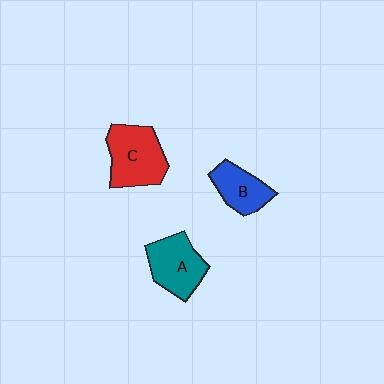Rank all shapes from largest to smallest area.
From largest to smallest: C (red), A (teal), B (blue).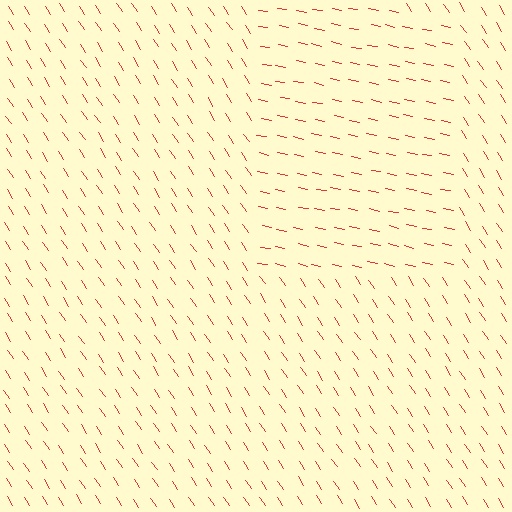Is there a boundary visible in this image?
Yes, there is a texture boundary formed by a change in line orientation.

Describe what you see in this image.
The image is filled with small red line segments. A rectangle region in the image has lines oriented differently from the surrounding lines, creating a visible texture boundary.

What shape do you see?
I see a rectangle.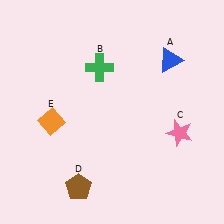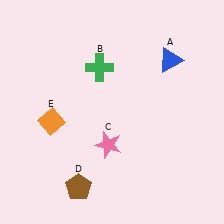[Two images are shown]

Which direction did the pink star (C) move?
The pink star (C) moved left.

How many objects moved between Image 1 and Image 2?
1 object moved between the two images.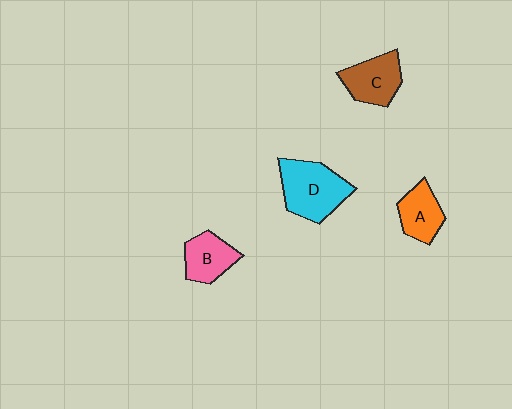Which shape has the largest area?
Shape D (cyan).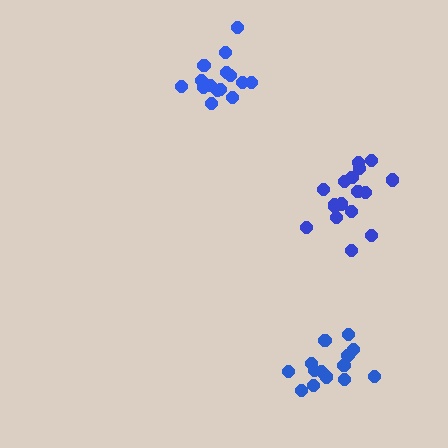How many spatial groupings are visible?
There are 3 spatial groupings.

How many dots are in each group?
Group 1: 15 dots, Group 2: 17 dots, Group 3: 15 dots (47 total).